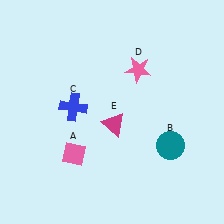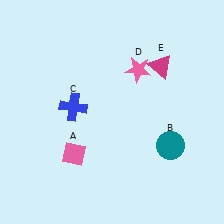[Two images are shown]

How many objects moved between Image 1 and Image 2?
1 object moved between the two images.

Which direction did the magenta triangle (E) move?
The magenta triangle (E) moved up.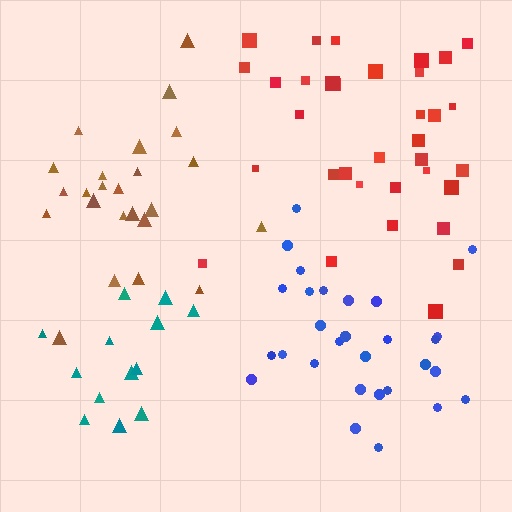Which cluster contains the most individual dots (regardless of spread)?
Red (34).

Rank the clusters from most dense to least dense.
blue, red, brown, teal.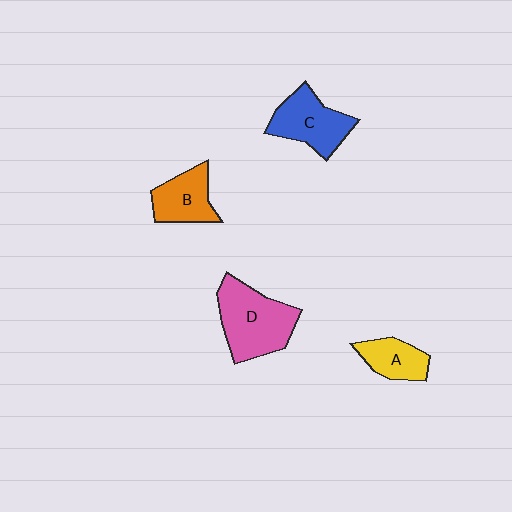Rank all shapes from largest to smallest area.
From largest to smallest: D (pink), C (blue), B (orange), A (yellow).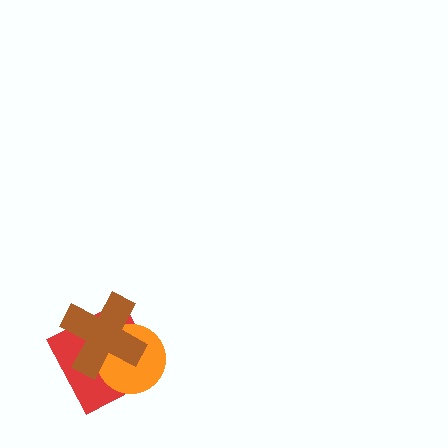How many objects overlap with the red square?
2 objects overlap with the red square.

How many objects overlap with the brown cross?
2 objects overlap with the brown cross.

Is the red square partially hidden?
Yes, it is partially covered by another shape.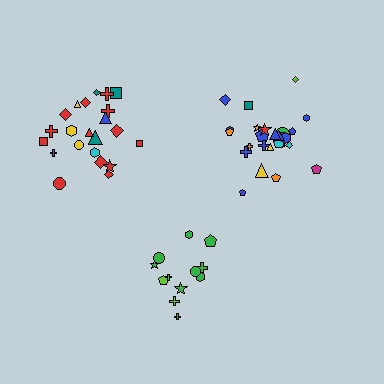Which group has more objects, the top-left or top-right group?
The top-right group.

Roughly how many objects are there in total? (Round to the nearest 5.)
Roughly 60 objects in total.